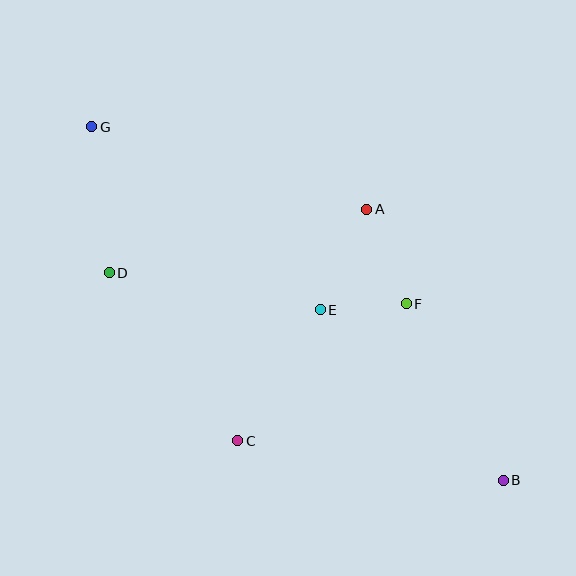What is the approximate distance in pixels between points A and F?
The distance between A and F is approximately 103 pixels.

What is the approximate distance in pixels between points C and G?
The distance between C and G is approximately 346 pixels.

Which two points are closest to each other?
Points E and F are closest to each other.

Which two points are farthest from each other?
Points B and G are farthest from each other.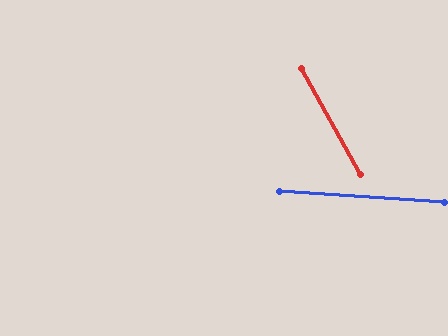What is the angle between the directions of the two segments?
Approximately 57 degrees.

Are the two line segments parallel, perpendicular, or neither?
Neither parallel nor perpendicular — they differ by about 57°.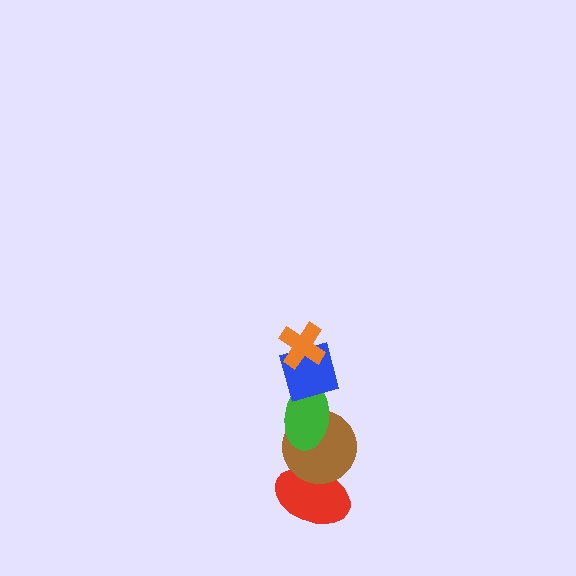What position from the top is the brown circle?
The brown circle is 4th from the top.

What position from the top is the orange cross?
The orange cross is 1st from the top.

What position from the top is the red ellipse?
The red ellipse is 5th from the top.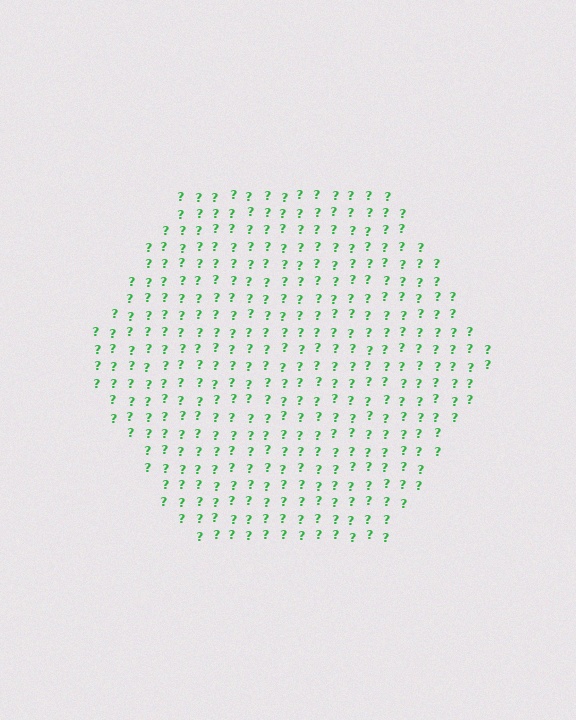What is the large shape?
The large shape is a hexagon.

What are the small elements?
The small elements are question marks.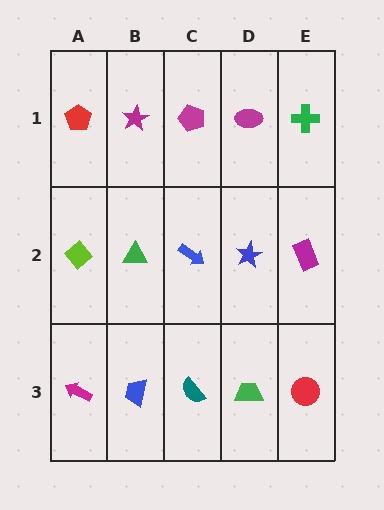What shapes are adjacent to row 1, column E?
A magenta rectangle (row 2, column E), a magenta ellipse (row 1, column D).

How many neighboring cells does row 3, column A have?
2.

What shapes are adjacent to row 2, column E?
A green cross (row 1, column E), a red circle (row 3, column E), a blue star (row 2, column D).